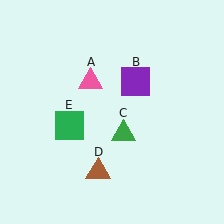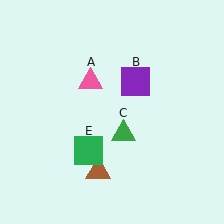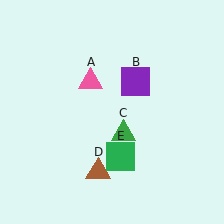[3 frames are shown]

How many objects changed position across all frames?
1 object changed position: green square (object E).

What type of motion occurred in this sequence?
The green square (object E) rotated counterclockwise around the center of the scene.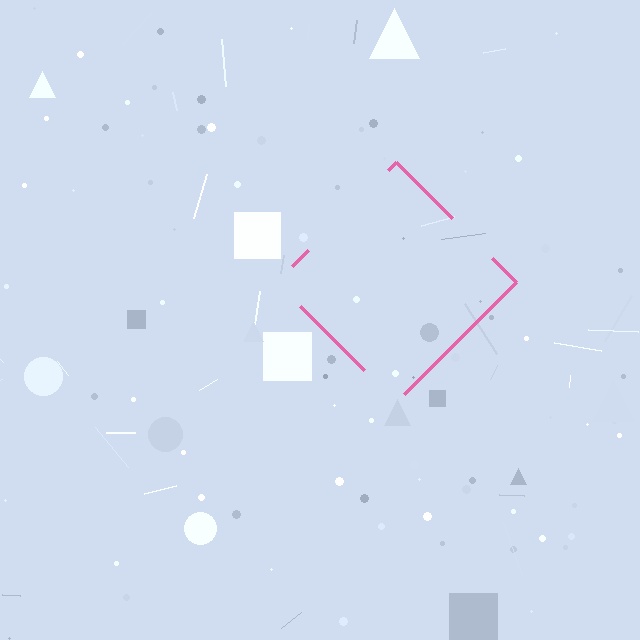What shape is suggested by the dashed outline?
The dashed outline suggests a diamond.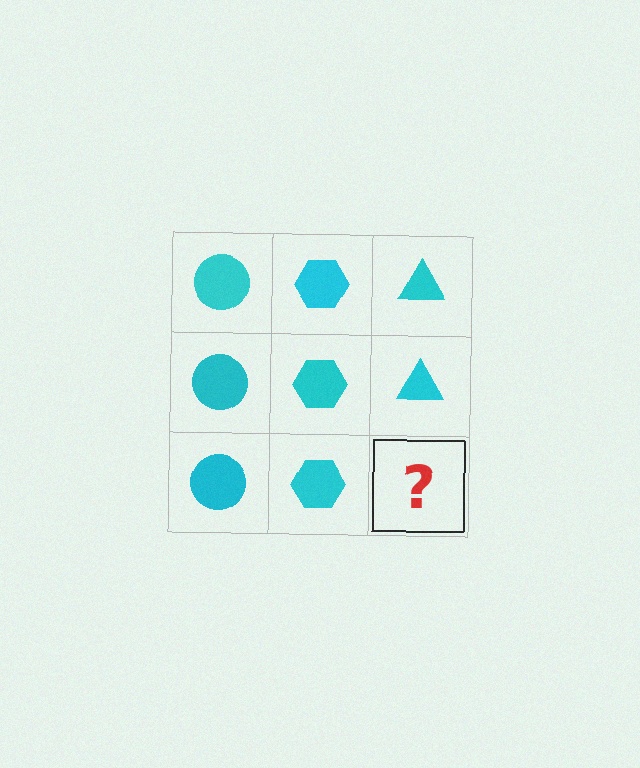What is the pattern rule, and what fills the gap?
The rule is that each column has a consistent shape. The gap should be filled with a cyan triangle.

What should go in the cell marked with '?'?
The missing cell should contain a cyan triangle.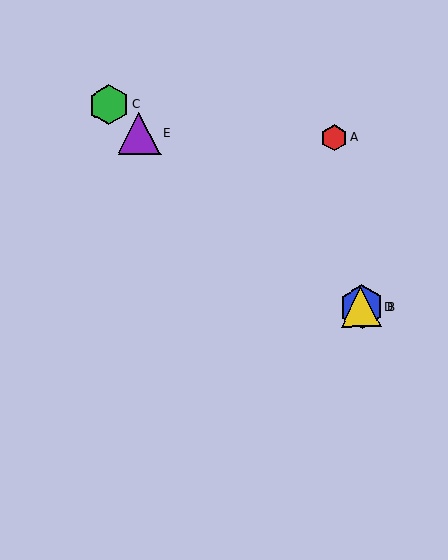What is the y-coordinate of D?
Object D is at y≈307.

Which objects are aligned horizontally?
Objects B, D are aligned horizontally.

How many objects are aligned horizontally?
2 objects (B, D) are aligned horizontally.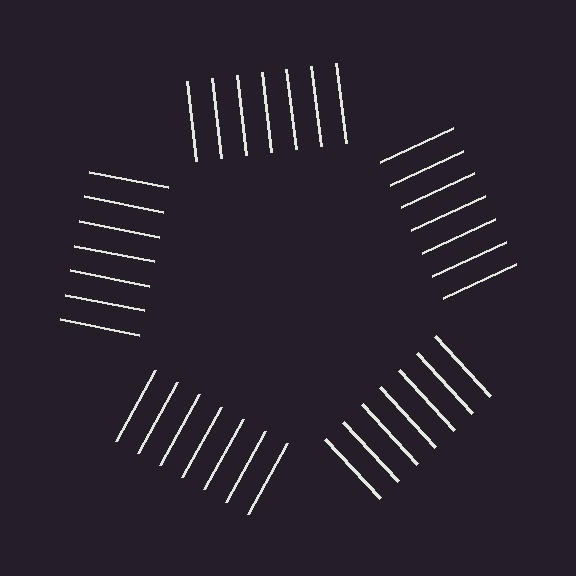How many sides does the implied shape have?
5 sides — the line-ends trace a pentagon.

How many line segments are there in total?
35 — 7 along each of the 5 edges.